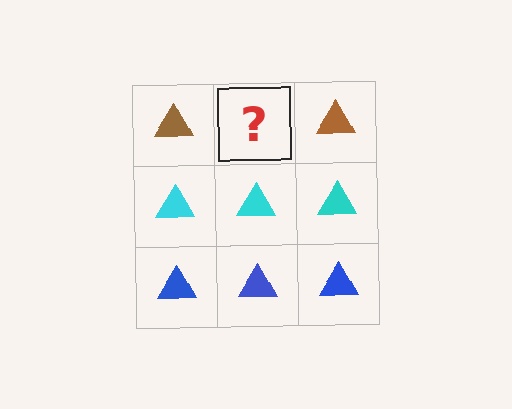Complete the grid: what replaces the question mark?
The question mark should be replaced with a brown triangle.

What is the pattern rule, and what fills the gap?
The rule is that each row has a consistent color. The gap should be filled with a brown triangle.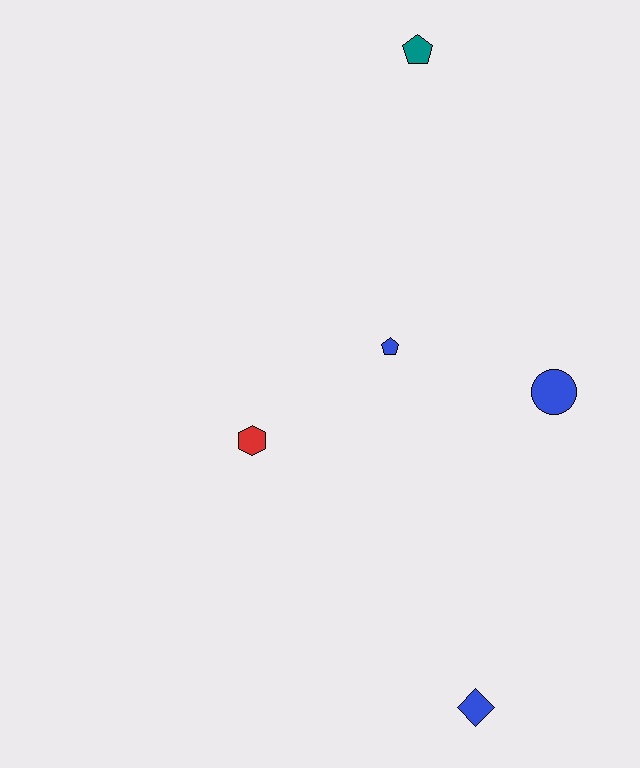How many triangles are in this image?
There are no triangles.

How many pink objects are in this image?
There are no pink objects.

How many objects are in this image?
There are 5 objects.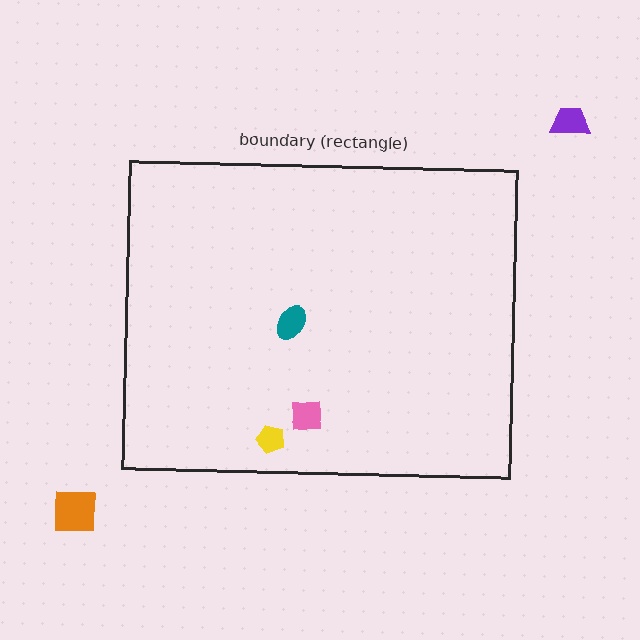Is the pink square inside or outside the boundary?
Inside.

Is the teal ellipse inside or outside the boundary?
Inside.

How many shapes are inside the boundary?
3 inside, 2 outside.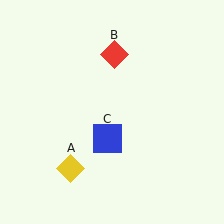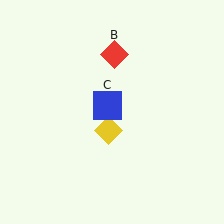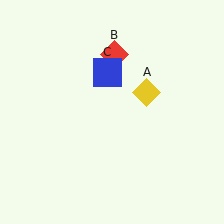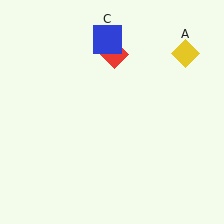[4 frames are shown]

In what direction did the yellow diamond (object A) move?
The yellow diamond (object A) moved up and to the right.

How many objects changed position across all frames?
2 objects changed position: yellow diamond (object A), blue square (object C).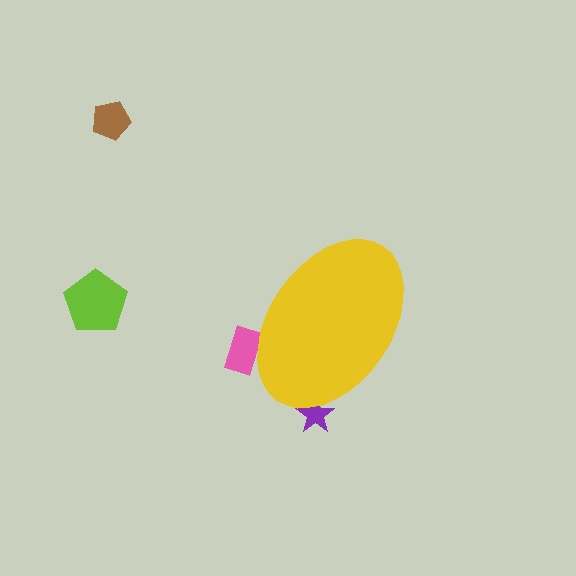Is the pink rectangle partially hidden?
Yes, the pink rectangle is partially hidden behind the yellow ellipse.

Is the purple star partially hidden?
Yes, the purple star is partially hidden behind the yellow ellipse.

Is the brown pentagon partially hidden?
No, the brown pentagon is fully visible.